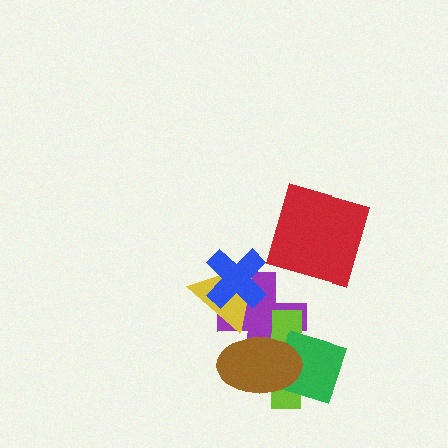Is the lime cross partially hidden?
Yes, it is partially covered by another shape.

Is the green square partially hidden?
Yes, it is partially covered by another shape.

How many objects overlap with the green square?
2 objects overlap with the green square.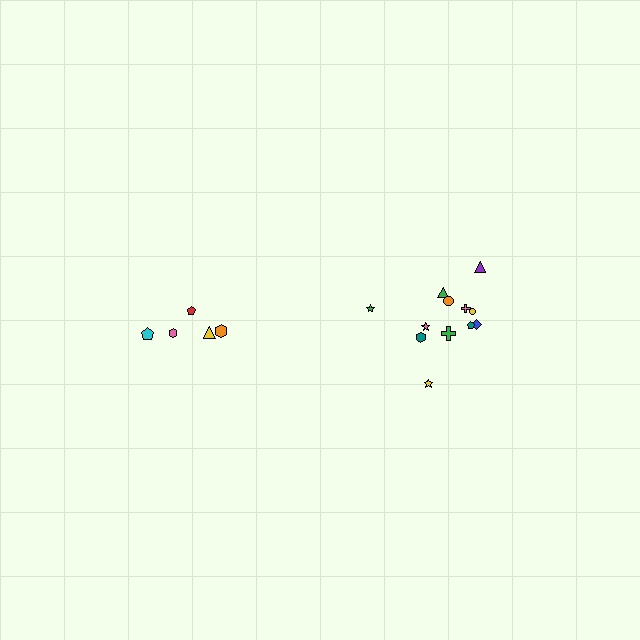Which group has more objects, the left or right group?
The right group.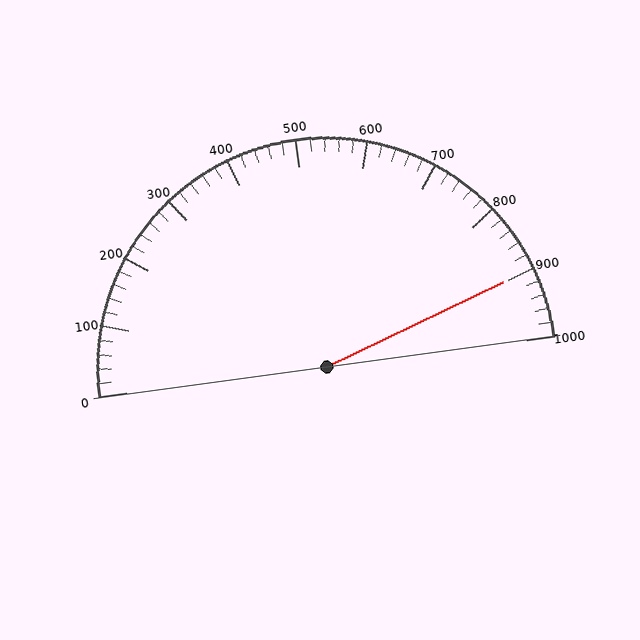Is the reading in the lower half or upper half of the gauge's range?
The reading is in the upper half of the range (0 to 1000).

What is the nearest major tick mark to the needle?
The nearest major tick mark is 900.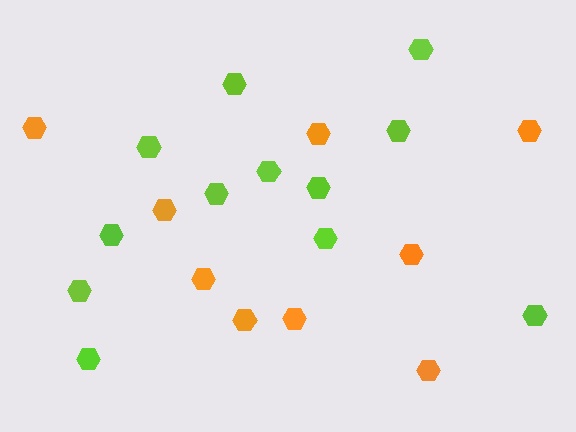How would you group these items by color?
There are 2 groups: one group of orange hexagons (9) and one group of lime hexagons (12).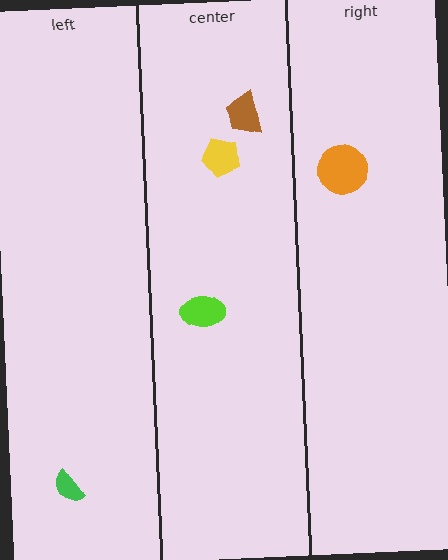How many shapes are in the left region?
1.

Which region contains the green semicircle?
The left region.